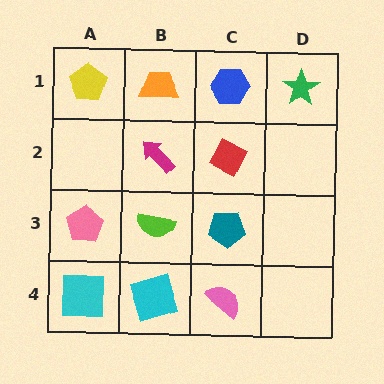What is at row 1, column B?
An orange trapezoid.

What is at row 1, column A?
A yellow pentagon.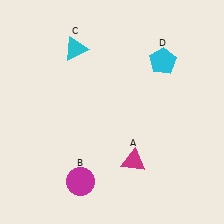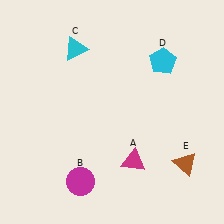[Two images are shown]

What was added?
A brown triangle (E) was added in Image 2.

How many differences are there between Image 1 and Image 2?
There is 1 difference between the two images.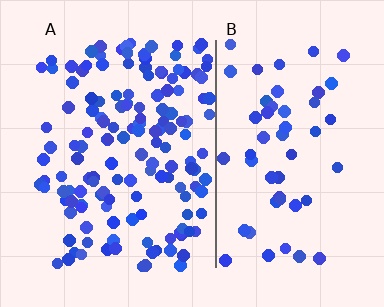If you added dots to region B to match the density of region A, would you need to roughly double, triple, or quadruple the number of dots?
Approximately triple.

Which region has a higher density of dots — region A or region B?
A (the left).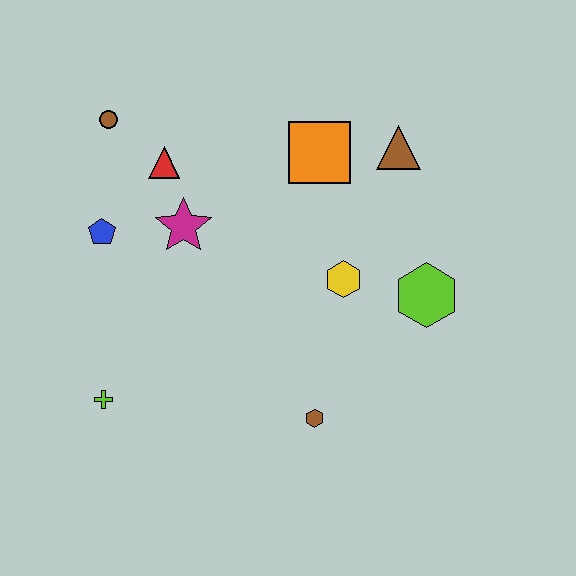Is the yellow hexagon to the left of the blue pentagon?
No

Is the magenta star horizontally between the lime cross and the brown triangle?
Yes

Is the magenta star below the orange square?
Yes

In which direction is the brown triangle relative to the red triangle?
The brown triangle is to the right of the red triangle.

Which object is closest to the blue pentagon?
The magenta star is closest to the blue pentagon.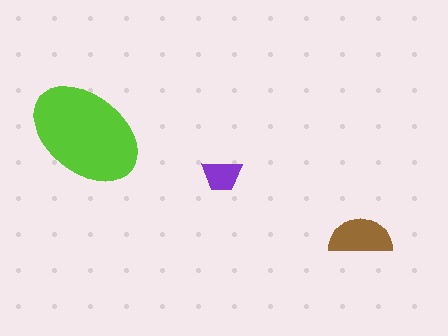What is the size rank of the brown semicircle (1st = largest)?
2nd.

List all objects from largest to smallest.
The lime ellipse, the brown semicircle, the purple trapezoid.